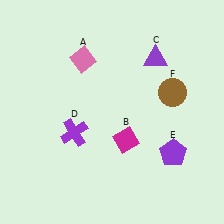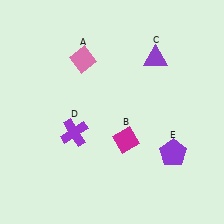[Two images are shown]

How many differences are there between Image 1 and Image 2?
There is 1 difference between the two images.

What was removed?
The brown circle (F) was removed in Image 2.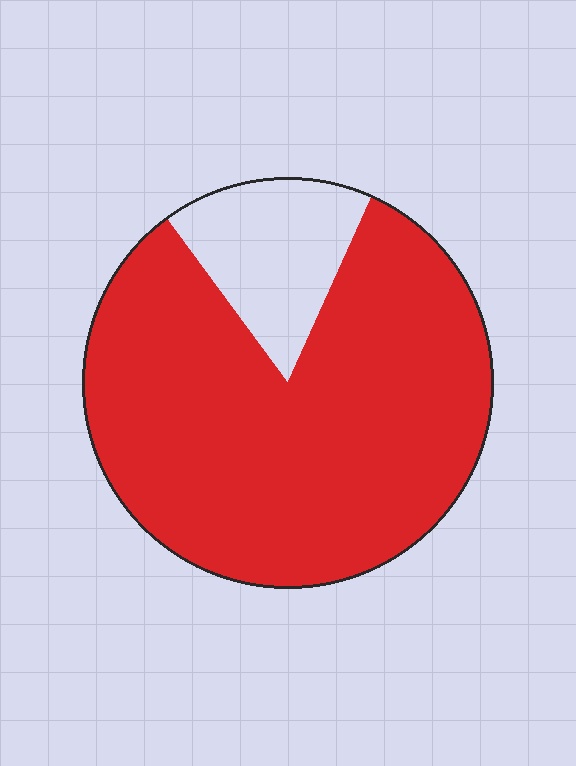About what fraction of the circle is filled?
About five sixths (5/6).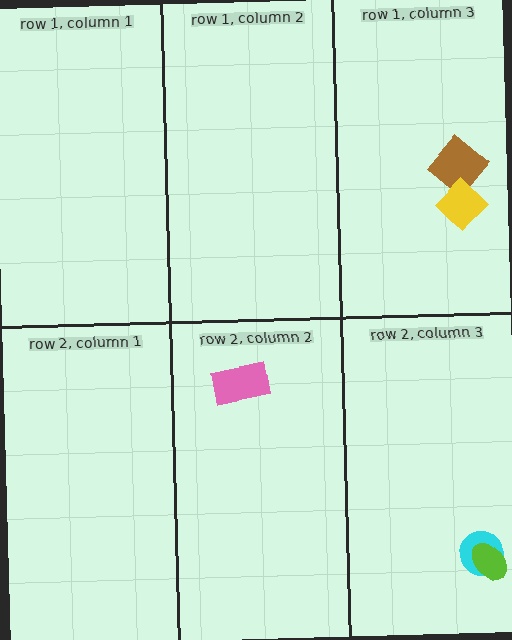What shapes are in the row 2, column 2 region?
The pink rectangle.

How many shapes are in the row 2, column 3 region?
2.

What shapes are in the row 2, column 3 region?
The cyan circle, the lime ellipse.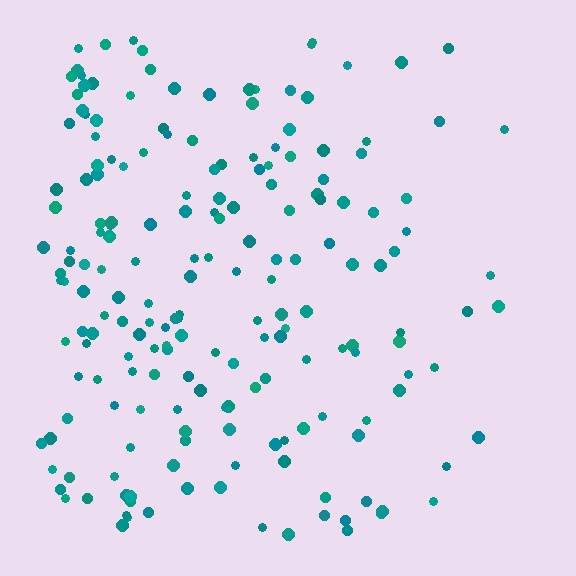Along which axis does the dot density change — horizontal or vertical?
Horizontal.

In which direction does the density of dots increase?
From right to left, with the left side densest.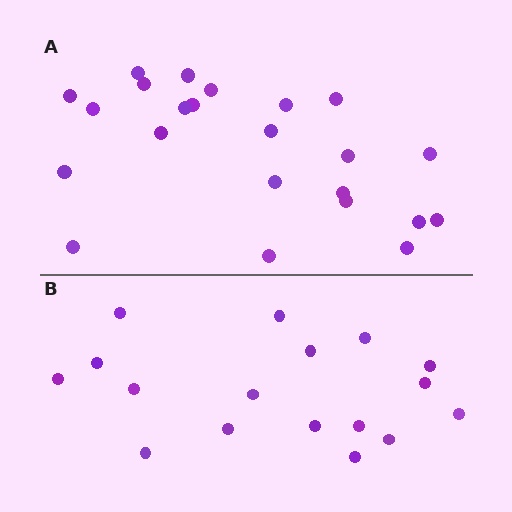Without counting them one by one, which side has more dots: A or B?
Region A (the top region) has more dots.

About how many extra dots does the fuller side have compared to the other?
Region A has about 6 more dots than region B.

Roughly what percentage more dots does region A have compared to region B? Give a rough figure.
About 35% more.